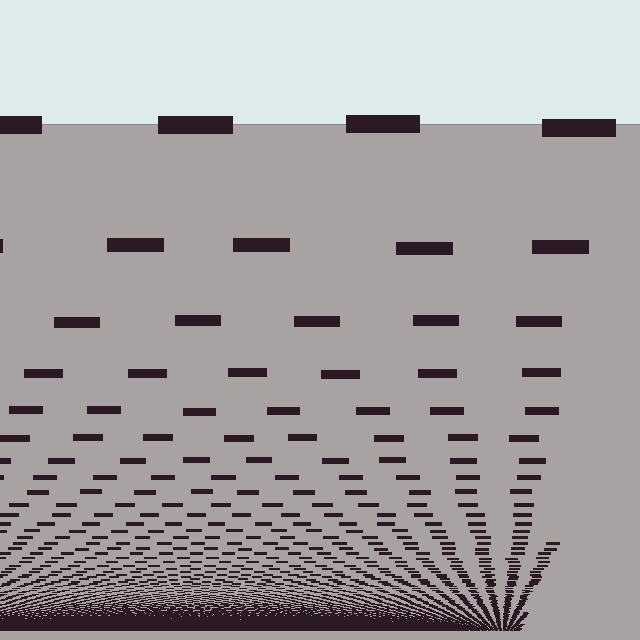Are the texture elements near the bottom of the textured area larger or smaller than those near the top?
Smaller. The gradient is inverted — elements near the bottom are smaller and denser.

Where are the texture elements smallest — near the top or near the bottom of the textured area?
Near the bottom.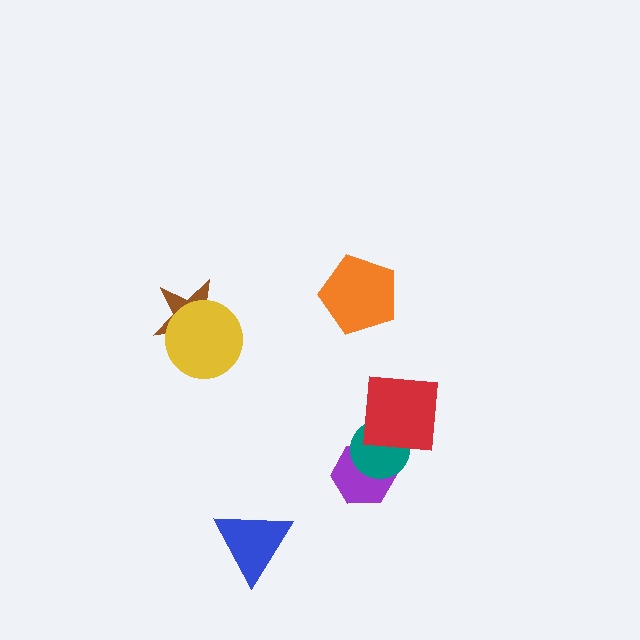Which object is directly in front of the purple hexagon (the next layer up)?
The teal circle is directly in front of the purple hexagon.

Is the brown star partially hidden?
Yes, it is partially covered by another shape.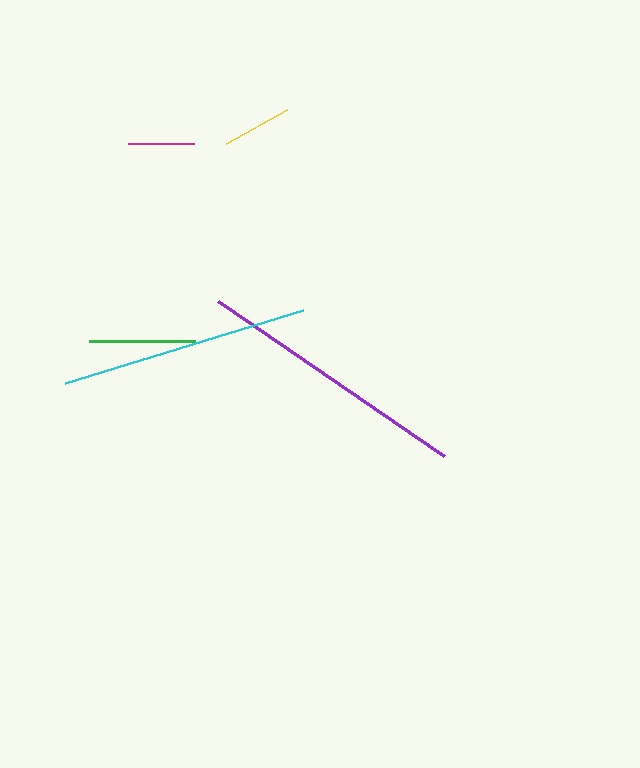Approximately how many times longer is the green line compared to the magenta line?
The green line is approximately 1.6 times the length of the magenta line.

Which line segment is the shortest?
The magenta line is the shortest at approximately 66 pixels.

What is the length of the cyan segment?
The cyan segment is approximately 249 pixels long.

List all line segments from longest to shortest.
From longest to shortest: purple, cyan, green, yellow, magenta.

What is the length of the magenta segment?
The magenta segment is approximately 66 pixels long.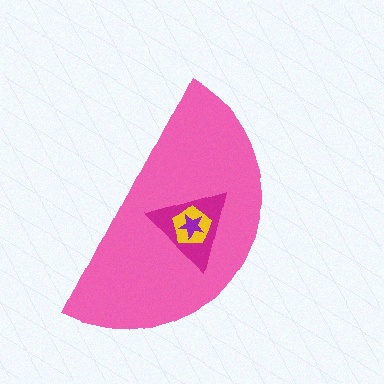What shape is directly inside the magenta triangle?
The yellow pentagon.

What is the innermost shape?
The purple star.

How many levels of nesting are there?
4.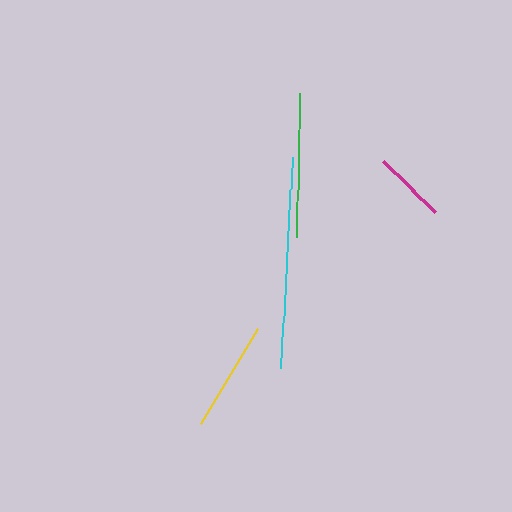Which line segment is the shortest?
The magenta line is the shortest at approximately 73 pixels.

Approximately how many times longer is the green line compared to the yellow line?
The green line is approximately 1.3 times the length of the yellow line.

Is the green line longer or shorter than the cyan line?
The cyan line is longer than the green line.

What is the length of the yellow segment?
The yellow segment is approximately 110 pixels long.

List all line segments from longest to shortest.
From longest to shortest: cyan, green, yellow, magenta.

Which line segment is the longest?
The cyan line is the longest at approximately 212 pixels.